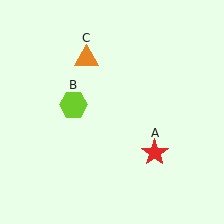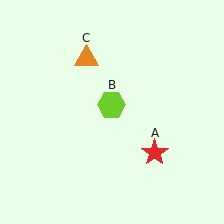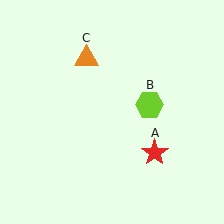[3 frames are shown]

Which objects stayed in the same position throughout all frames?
Red star (object A) and orange triangle (object C) remained stationary.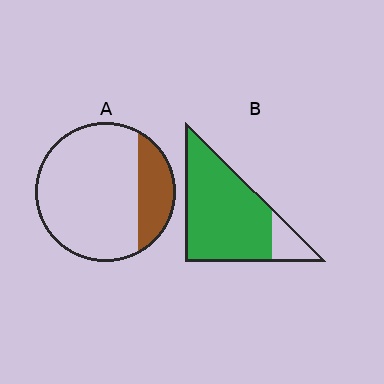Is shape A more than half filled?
No.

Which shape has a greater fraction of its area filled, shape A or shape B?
Shape B.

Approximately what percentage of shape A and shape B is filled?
A is approximately 20% and B is approximately 85%.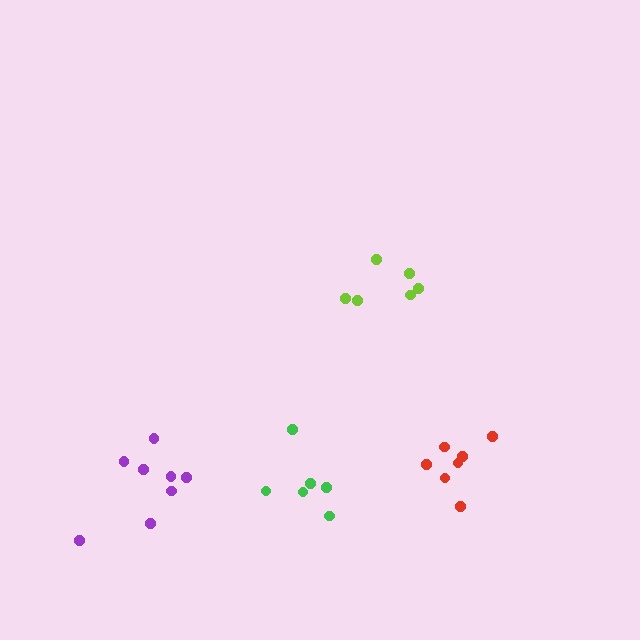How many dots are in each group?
Group 1: 7 dots, Group 2: 6 dots, Group 3: 6 dots, Group 4: 8 dots (27 total).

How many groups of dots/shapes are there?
There are 4 groups.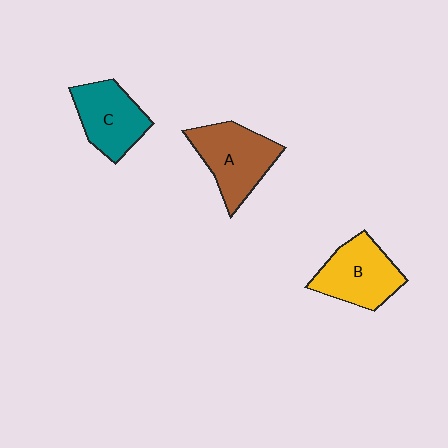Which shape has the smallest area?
Shape C (teal).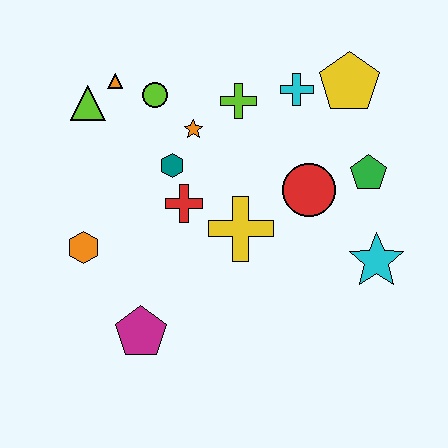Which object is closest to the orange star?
The teal hexagon is closest to the orange star.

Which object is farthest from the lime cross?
The magenta pentagon is farthest from the lime cross.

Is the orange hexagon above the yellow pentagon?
No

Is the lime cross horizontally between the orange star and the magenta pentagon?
No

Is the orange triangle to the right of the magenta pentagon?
No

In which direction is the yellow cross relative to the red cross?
The yellow cross is to the right of the red cross.